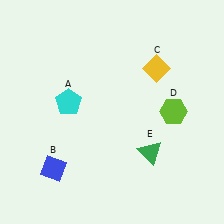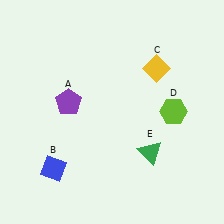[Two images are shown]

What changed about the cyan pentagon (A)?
In Image 1, A is cyan. In Image 2, it changed to purple.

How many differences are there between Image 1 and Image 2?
There is 1 difference between the two images.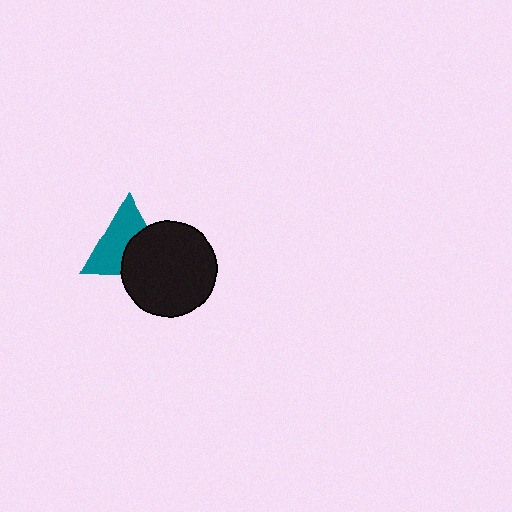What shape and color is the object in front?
The object in front is a black circle.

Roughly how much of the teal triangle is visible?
About half of it is visible (roughly 58%).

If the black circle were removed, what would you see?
You would see the complete teal triangle.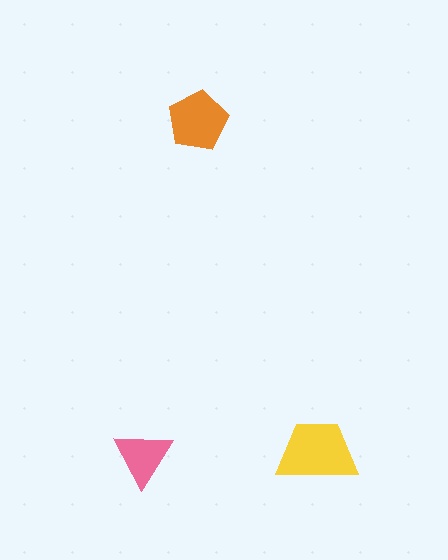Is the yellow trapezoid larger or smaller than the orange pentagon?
Larger.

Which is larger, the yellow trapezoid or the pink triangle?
The yellow trapezoid.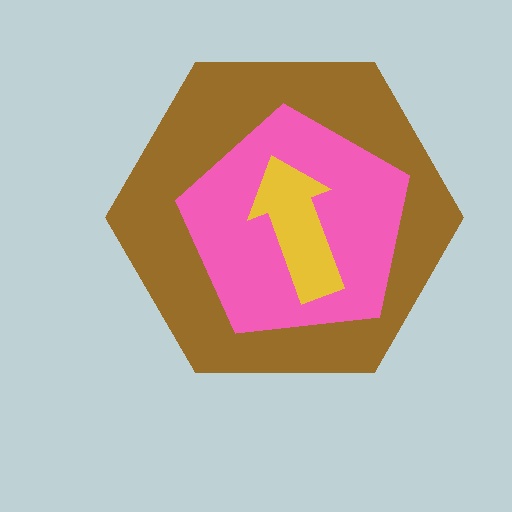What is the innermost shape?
The yellow arrow.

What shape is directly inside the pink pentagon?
The yellow arrow.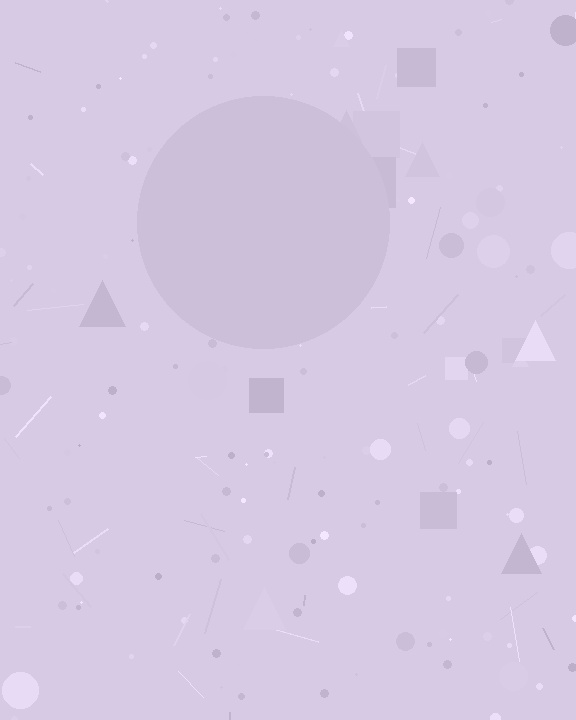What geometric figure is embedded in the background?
A circle is embedded in the background.